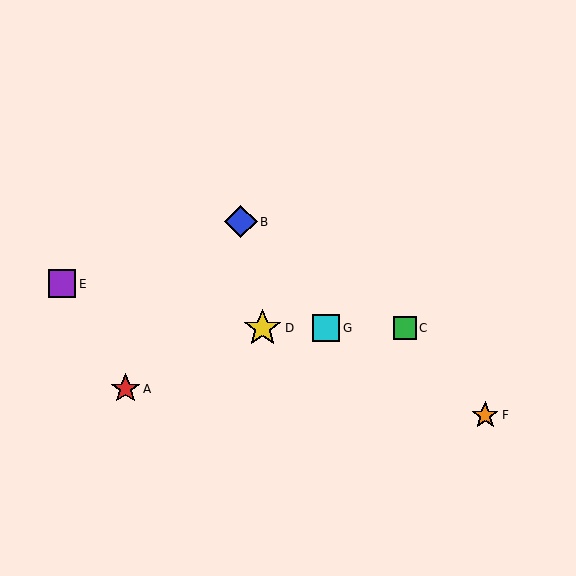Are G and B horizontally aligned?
No, G is at y≈328 and B is at y≈222.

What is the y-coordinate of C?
Object C is at y≈328.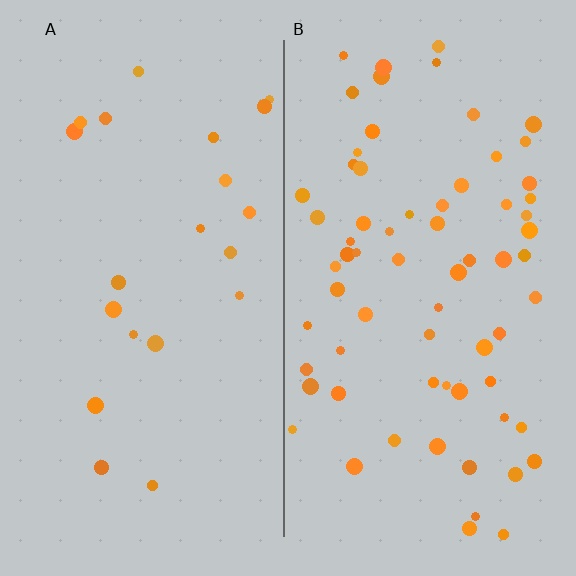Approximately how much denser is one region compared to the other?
Approximately 3.2× — region B over region A.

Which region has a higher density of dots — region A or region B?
B (the right).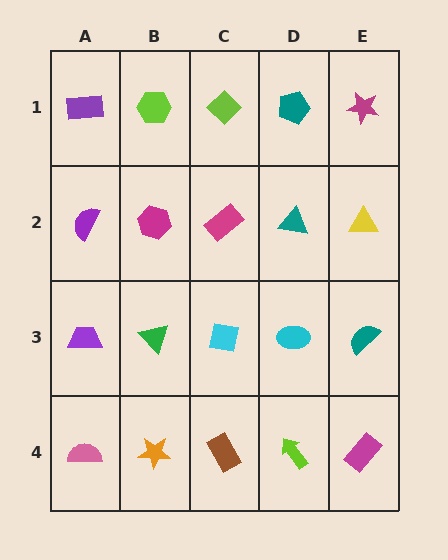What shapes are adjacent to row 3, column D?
A teal triangle (row 2, column D), a lime arrow (row 4, column D), a cyan square (row 3, column C), a teal semicircle (row 3, column E).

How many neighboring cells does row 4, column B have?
3.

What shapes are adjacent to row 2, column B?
A lime hexagon (row 1, column B), a green triangle (row 3, column B), a purple semicircle (row 2, column A), a magenta rectangle (row 2, column C).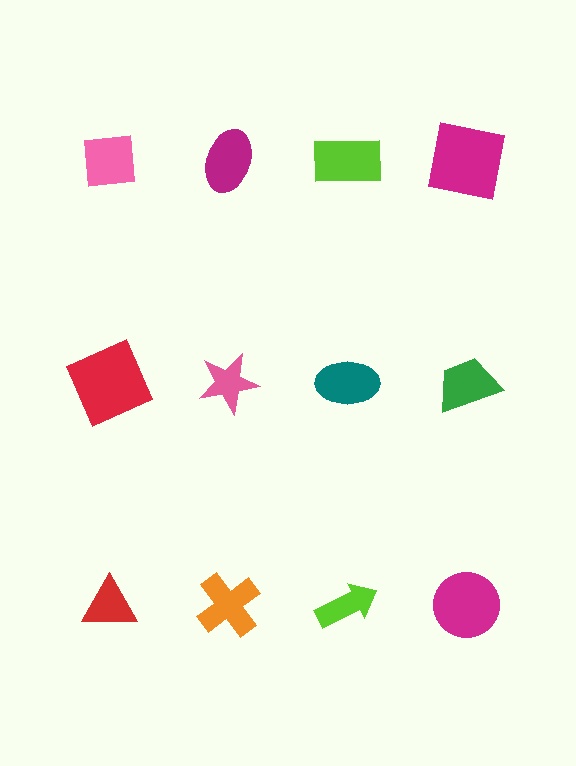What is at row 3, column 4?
A magenta circle.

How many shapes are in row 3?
4 shapes.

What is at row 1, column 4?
A magenta square.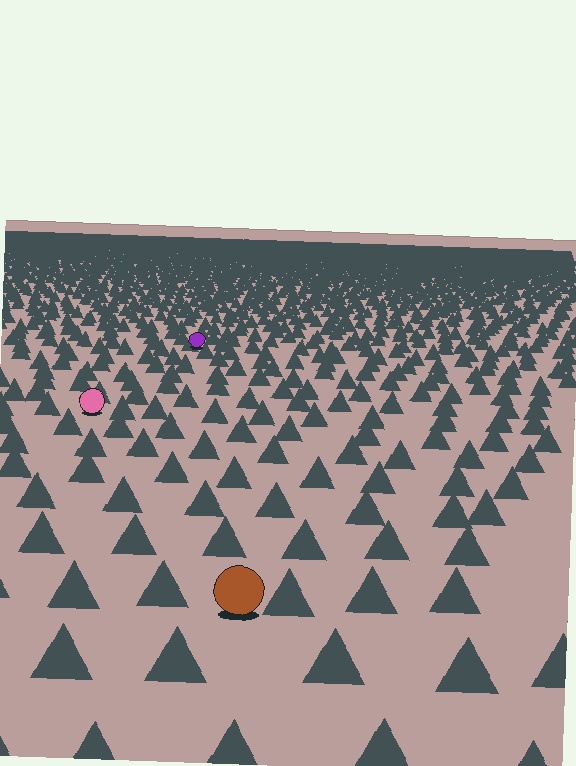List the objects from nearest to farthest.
From nearest to farthest: the brown circle, the pink circle, the purple circle.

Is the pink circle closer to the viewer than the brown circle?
No. The brown circle is closer — you can tell from the texture gradient: the ground texture is coarser near it.